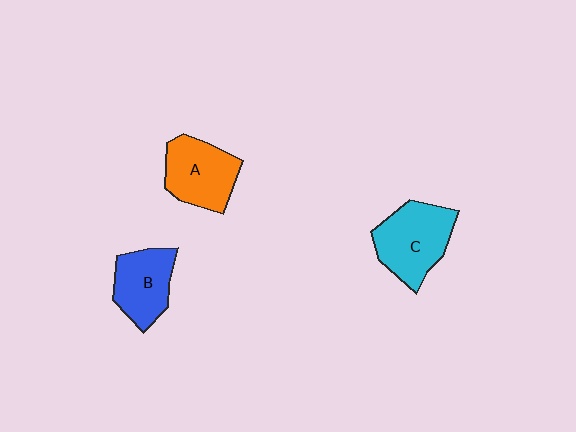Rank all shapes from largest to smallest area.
From largest to smallest: C (cyan), A (orange), B (blue).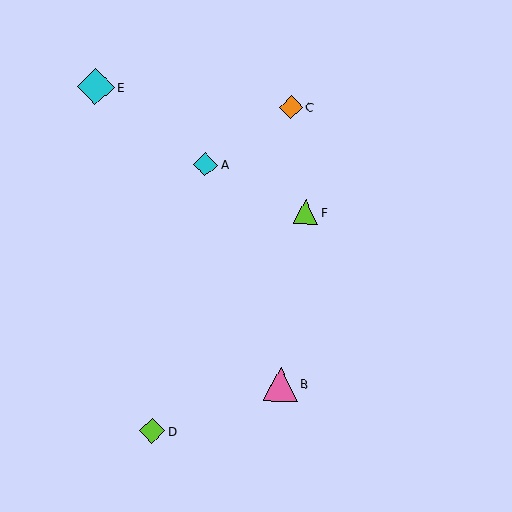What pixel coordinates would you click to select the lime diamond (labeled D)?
Click at (152, 431) to select the lime diamond D.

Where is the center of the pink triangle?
The center of the pink triangle is at (281, 384).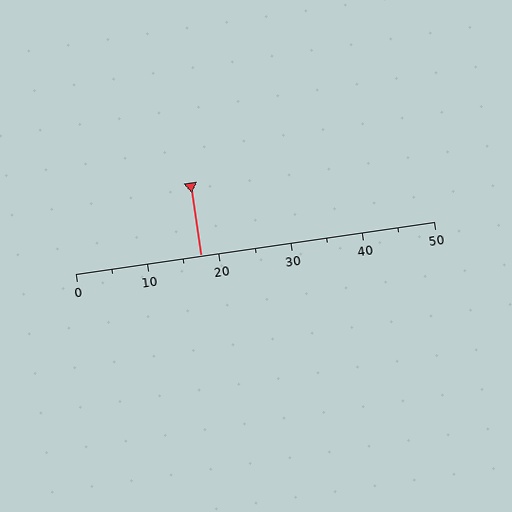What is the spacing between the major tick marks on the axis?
The major ticks are spaced 10 apart.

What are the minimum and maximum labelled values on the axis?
The axis runs from 0 to 50.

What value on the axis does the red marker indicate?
The marker indicates approximately 17.5.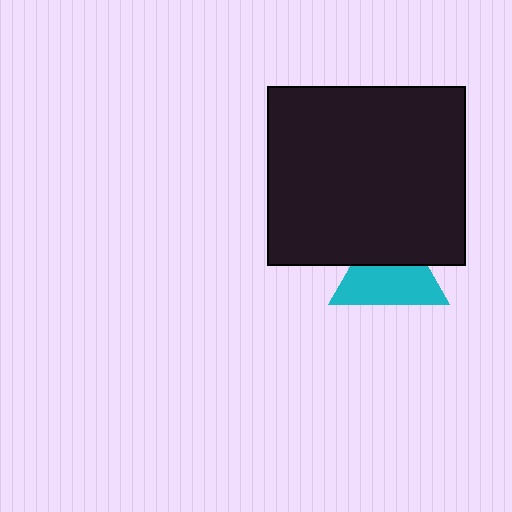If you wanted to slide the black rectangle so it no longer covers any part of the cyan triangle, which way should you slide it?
Slide it up — that is the most direct way to separate the two shapes.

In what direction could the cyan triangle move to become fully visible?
The cyan triangle could move down. That would shift it out from behind the black rectangle entirely.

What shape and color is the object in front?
The object in front is a black rectangle.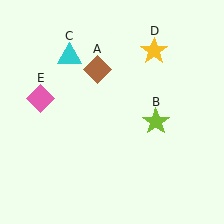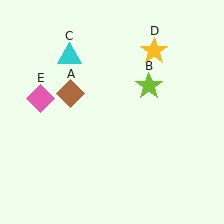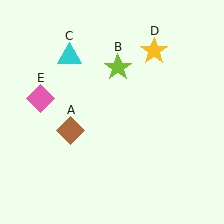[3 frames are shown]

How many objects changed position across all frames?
2 objects changed position: brown diamond (object A), lime star (object B).